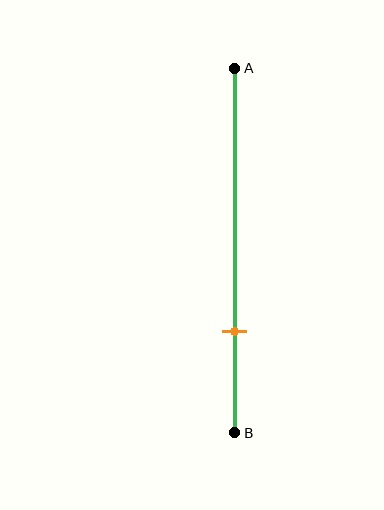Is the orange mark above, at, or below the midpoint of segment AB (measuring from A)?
The orange mark is below the midpoint of segment AB.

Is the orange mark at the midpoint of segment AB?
No, the mark is at about 70% from A, not at the 50% midpoint.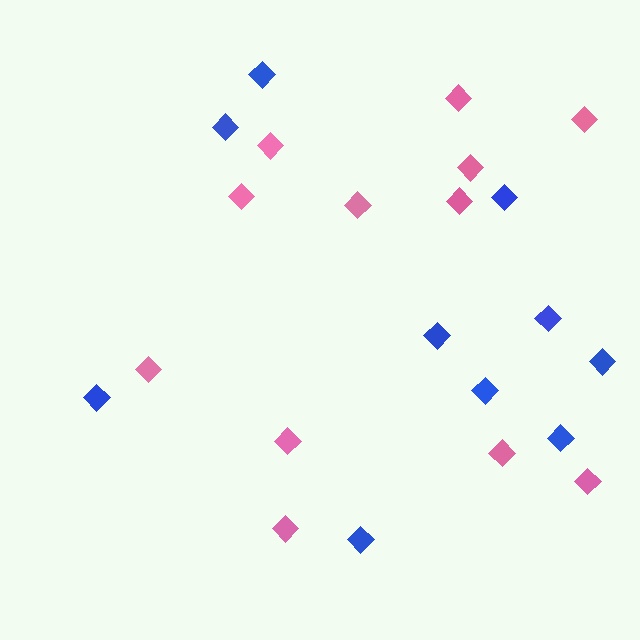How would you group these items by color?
There are 2 groups: one group of blue diamonds (10) and one group of pink diamonds (12).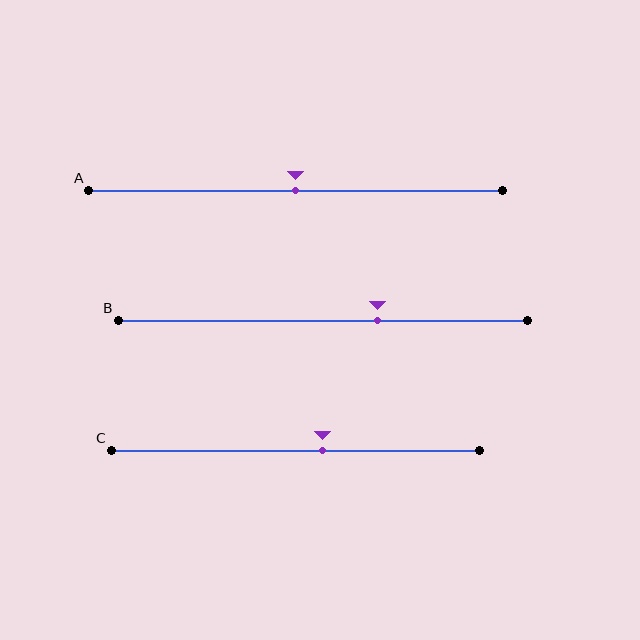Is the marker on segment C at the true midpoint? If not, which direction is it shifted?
No, the marker on segment C is shifted to the right by about 7% of the segment length.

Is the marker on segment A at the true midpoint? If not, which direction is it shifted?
Yes, the marker on segment A is at the true midpoint.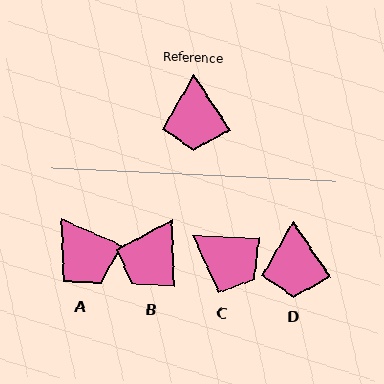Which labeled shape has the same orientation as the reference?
D.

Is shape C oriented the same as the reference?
No, it is off by about 54 degrees.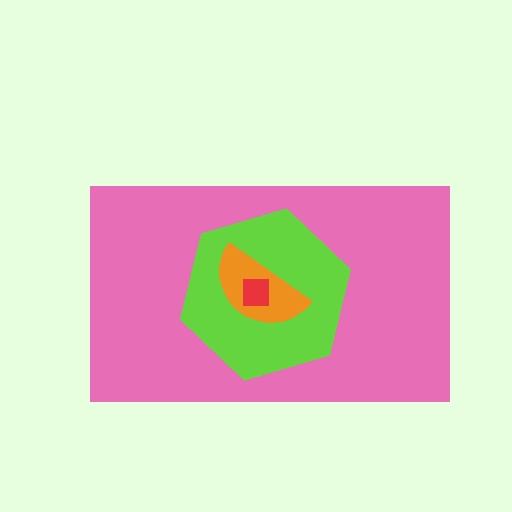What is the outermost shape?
The pink rectangle.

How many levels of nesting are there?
4.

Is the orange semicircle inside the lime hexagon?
Yes.